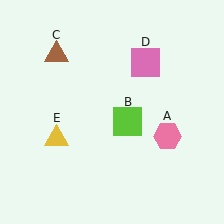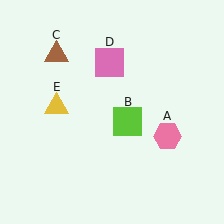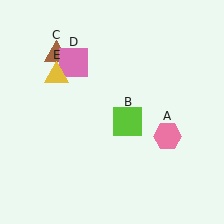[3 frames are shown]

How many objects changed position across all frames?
2 objects changed position: pink square (object D), yellow triangle (object E).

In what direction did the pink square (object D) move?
The pink square (object D) moved left.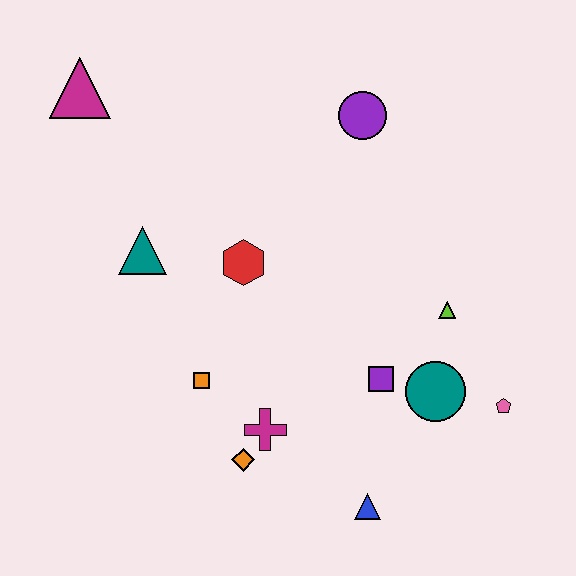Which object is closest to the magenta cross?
The orange diamond is closest to the magenta cross.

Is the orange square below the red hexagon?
Yes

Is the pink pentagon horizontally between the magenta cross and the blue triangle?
No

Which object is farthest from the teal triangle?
The pink pentagon is farthest from the teal triangle.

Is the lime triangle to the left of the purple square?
No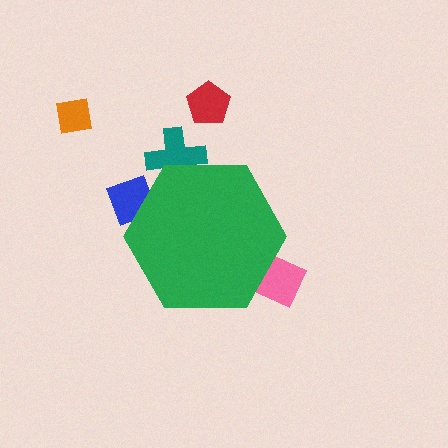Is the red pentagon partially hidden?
No, the red pentagon is fully visible.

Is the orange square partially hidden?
No, the orange square is fully visible.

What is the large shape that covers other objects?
A green hexagon.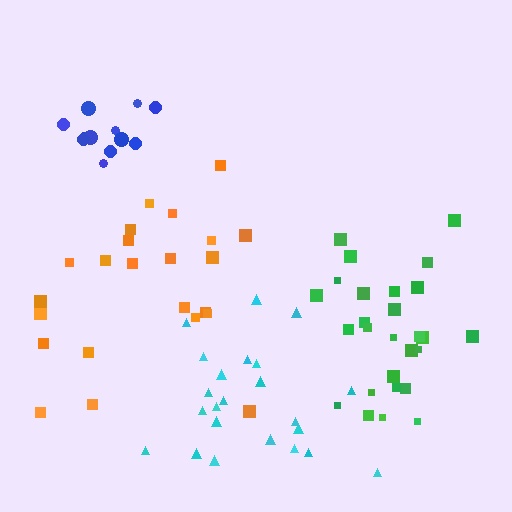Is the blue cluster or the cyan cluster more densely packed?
Cyan.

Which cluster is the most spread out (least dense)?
Orange.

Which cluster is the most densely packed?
Cyan.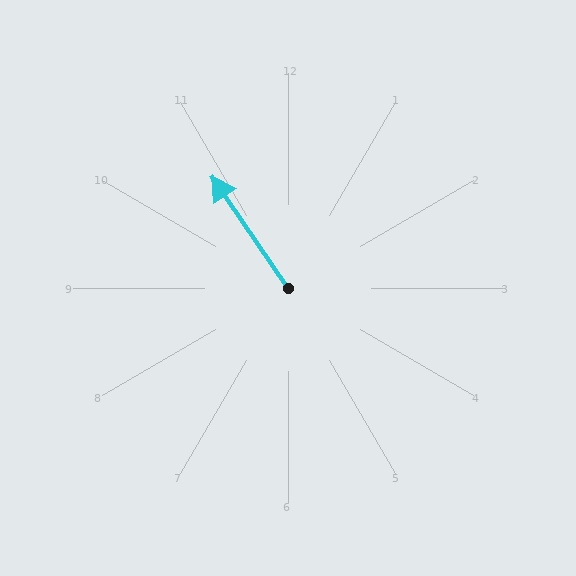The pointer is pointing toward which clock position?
Roughly 11 o'clock.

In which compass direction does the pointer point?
Northwest.